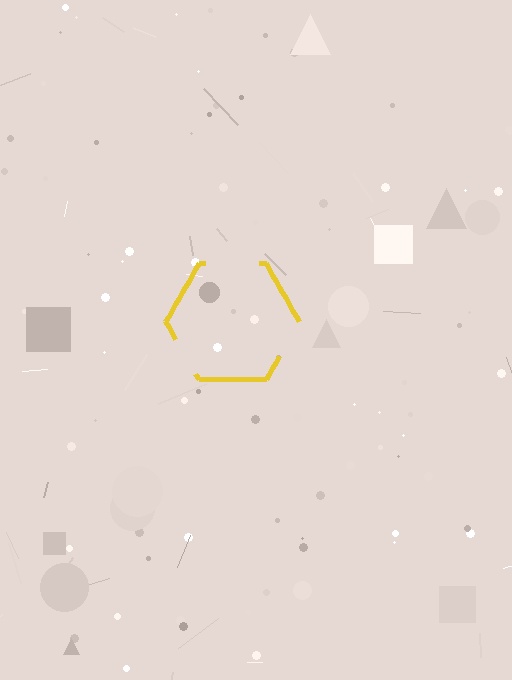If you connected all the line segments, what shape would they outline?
They would outline a hexagon.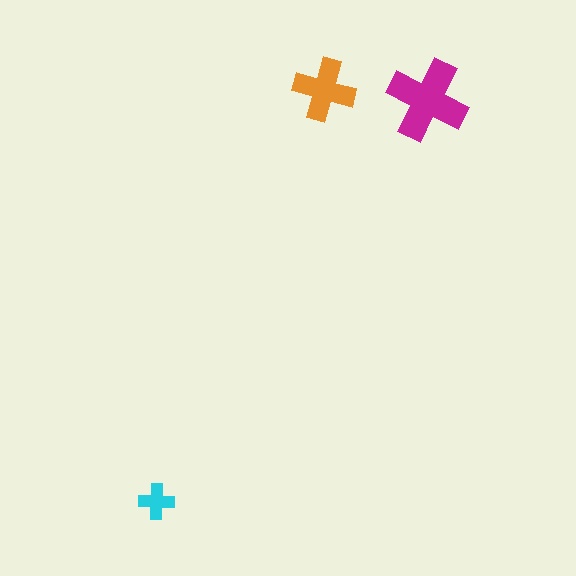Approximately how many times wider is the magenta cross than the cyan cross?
About 2.5 times wider.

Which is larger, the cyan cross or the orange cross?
The orange one.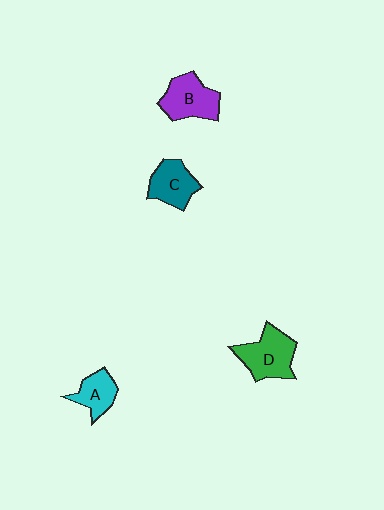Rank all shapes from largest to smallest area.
From largest to smallest: D (green), B (purple), C (teal), A (cyan).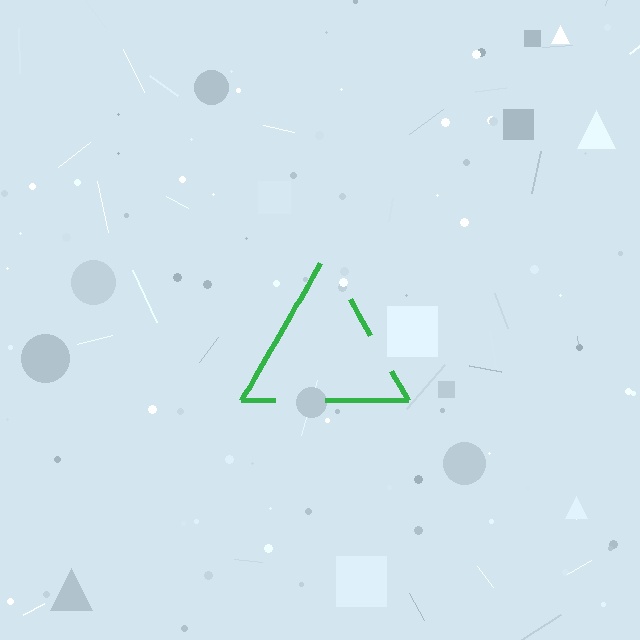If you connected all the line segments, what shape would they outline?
They would outline a triangle.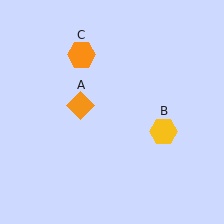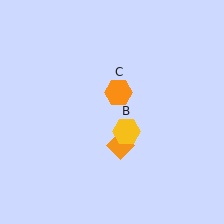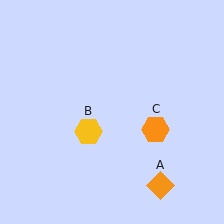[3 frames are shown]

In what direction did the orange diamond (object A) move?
The orange diamond (object A) moved down and to the right.